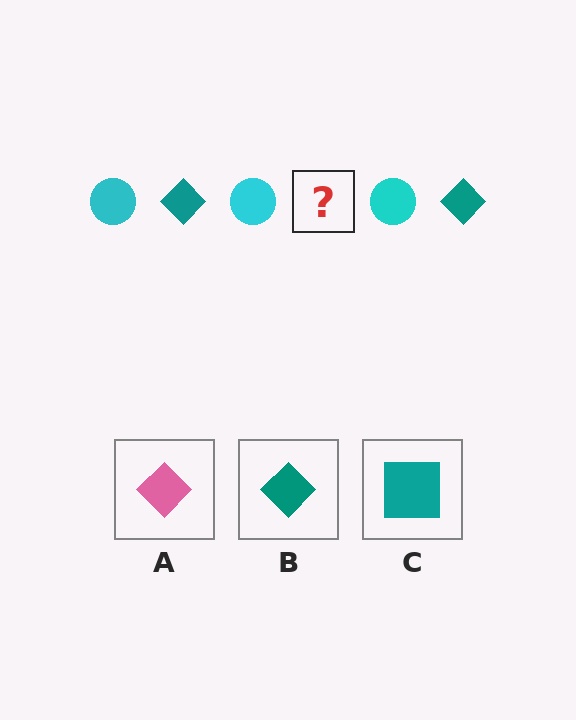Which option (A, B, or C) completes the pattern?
B.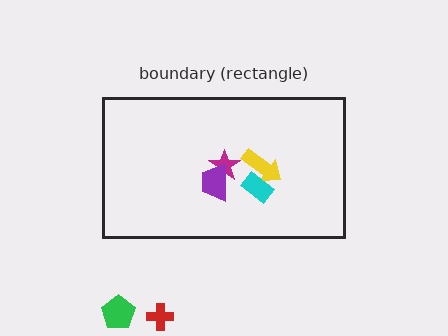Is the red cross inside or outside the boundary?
Outside.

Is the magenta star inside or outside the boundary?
Inside.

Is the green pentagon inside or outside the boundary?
Outside.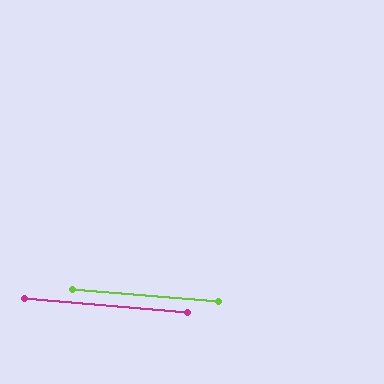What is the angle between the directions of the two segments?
Approximately 0 degrees.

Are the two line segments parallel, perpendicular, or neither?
Parallel — their directions differ by only 0.2°.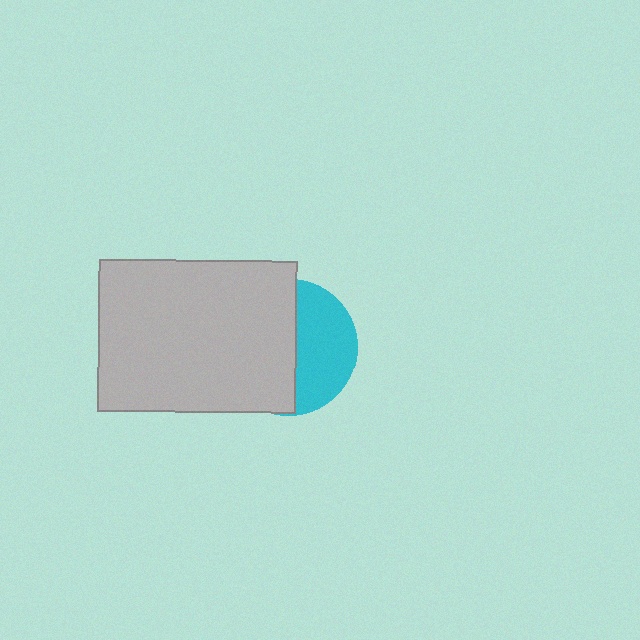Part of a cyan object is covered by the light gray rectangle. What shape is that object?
It is a circle.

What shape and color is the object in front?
The object in front is a light gray rectangle.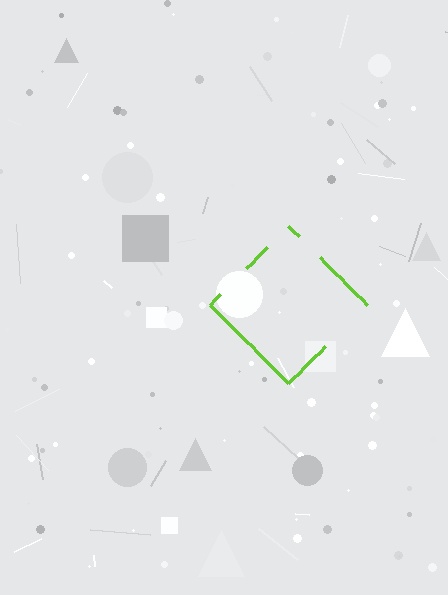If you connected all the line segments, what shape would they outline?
They would outline a diamond.